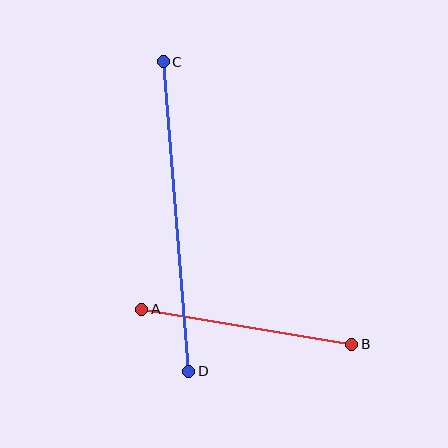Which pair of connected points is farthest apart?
Points C and D are farthest apart.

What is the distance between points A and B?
The distance is approximately 213 pixels.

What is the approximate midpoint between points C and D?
The midpoint is at approximately (176, 216) pixels.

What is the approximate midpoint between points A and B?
The midpoint is at approximately (247, 327) pixels.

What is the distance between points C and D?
The distance is approximately 311 pixels.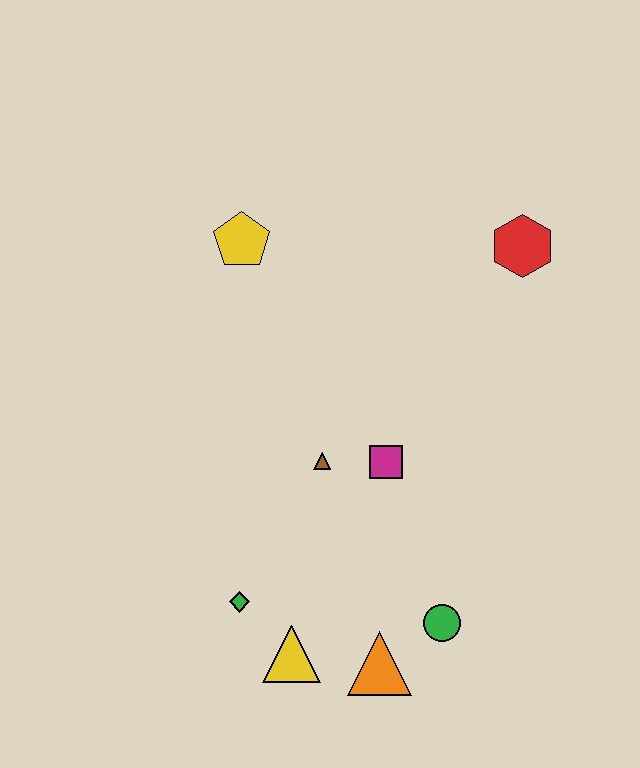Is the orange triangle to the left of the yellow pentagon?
No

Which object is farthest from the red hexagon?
The yellow triangle is farthest from the red hexagon.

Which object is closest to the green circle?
The orange triangle is closest to the green circle.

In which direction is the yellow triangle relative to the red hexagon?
The yellow triangle is below the red hexagon.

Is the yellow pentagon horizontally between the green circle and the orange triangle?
No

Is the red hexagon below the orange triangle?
No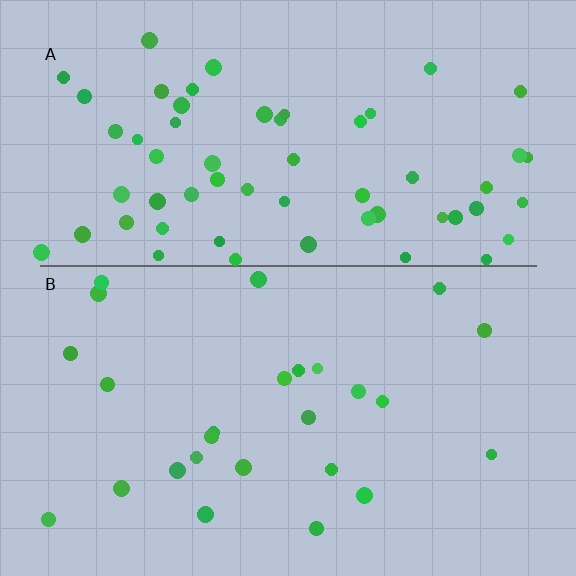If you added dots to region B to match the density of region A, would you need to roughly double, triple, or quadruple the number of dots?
Approximately double.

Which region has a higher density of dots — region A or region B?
A (the top).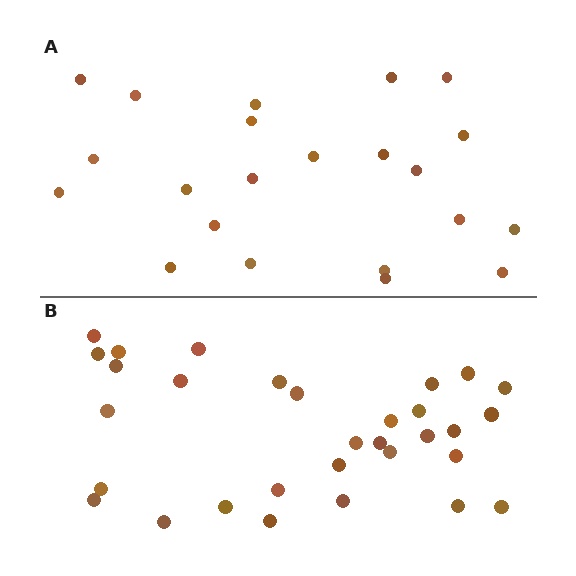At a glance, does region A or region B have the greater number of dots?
Region B (the bottom region) has more dots.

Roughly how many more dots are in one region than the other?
Region B has roughly 8 or so more dots than region A.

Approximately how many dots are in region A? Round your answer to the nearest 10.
About 20 dots. (The exact count is 22, which rounds to 20.)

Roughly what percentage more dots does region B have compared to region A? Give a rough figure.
About 40% more.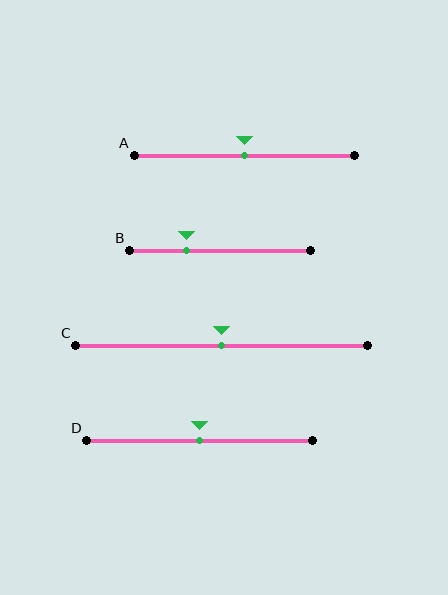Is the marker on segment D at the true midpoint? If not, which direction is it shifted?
Yes, the marker on segment D is at the true midpoint.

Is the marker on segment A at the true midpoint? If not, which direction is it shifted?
Yes, the marker on segment A is at the true midpoint.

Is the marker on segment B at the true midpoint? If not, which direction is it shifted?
No, the marker on segment B is shifted to the left by about 18% of the segment length.